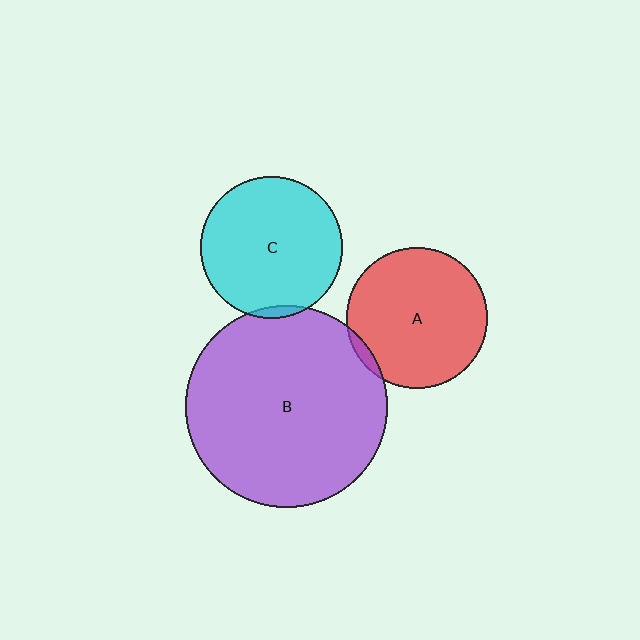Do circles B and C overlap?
Yes.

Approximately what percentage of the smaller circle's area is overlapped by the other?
Approximately 5%.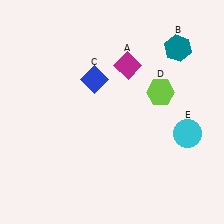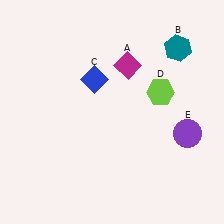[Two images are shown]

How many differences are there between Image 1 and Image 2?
There is 1 difference between the two images.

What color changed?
The circle (E) changed from cyan in Image 1 to purple in Image 2.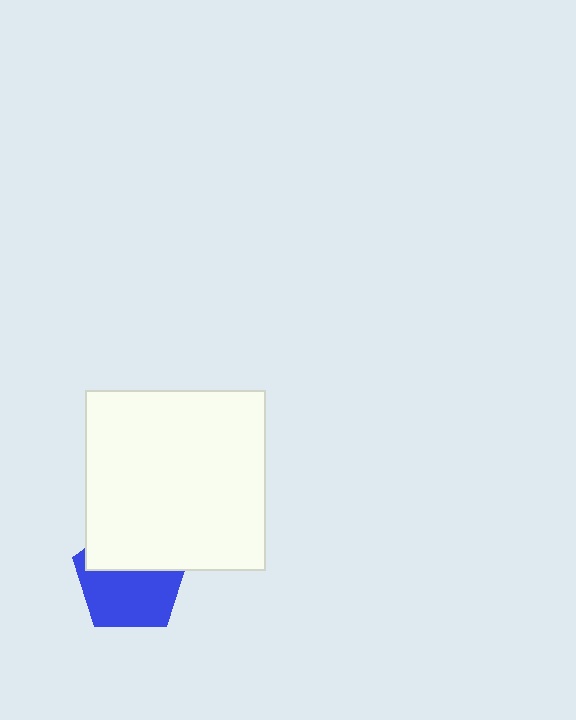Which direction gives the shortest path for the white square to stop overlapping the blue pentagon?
Moving up gives the shortest separation.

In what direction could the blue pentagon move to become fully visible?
The blue pentagon could move down. That would shift it out from behind the white square entirely.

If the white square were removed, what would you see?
You would see the complete blue pentagon.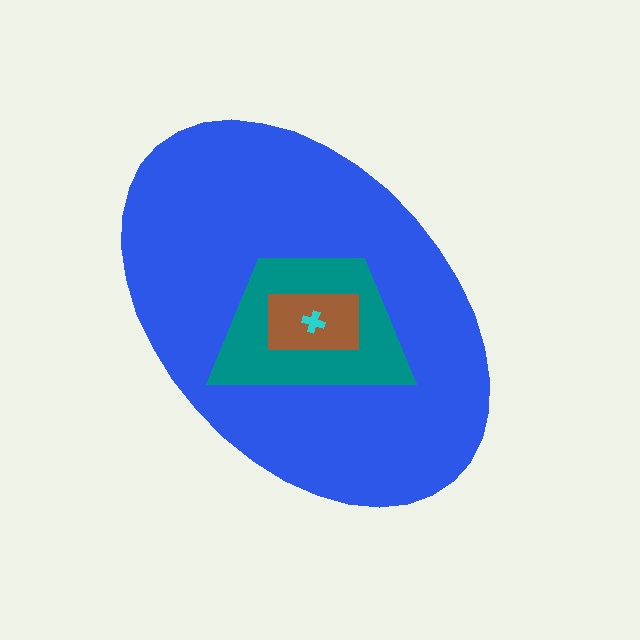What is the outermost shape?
The blue ellipse.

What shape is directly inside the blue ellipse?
The teal trapezoid.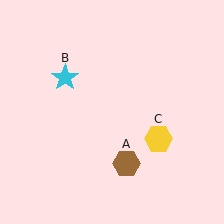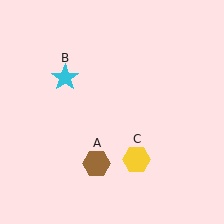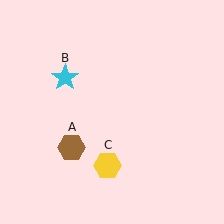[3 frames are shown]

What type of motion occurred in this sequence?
The brown hexagon (object A), yellow hexagon (object C) rotated clockwise around the center of the scene.